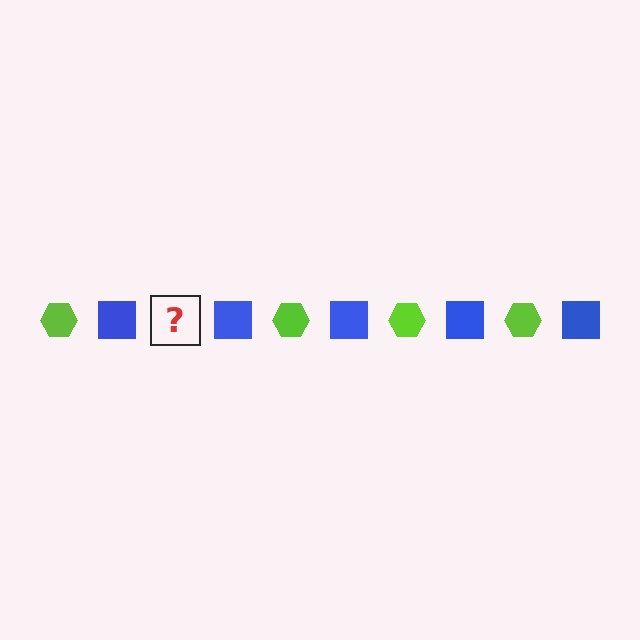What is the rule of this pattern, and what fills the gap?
The rule is that the pattern alternates between lime hexagon and blue square. The gap should be filled with a lime hexagon.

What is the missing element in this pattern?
The missing element is a lime hexagon.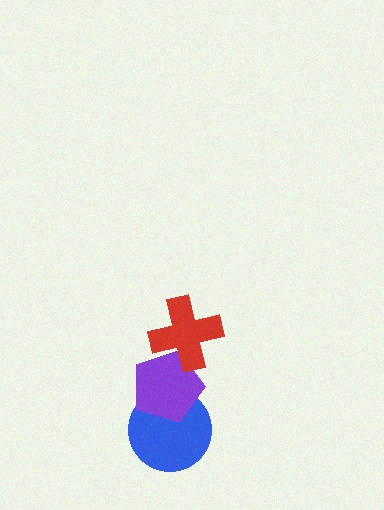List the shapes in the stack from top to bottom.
From top to bottom: the red cross, the purple pentagon, the blue circle.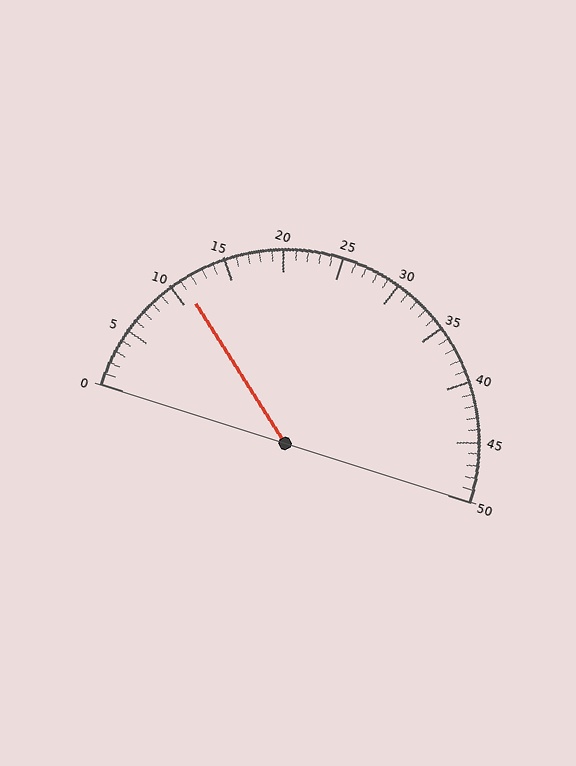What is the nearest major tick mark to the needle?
The nearest major tick mark is 10.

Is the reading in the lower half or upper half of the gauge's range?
The reading is in the lower half of the range (0 to 50).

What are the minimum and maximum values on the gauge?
The gauge ranges from 0 to 50.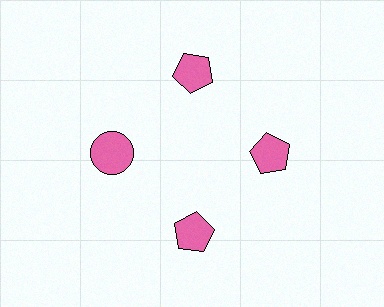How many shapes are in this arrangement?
There are 4 shapes arranged in a ring pattern.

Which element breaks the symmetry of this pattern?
The pink circle at roughly the 9 o'clock position breaks the symmetry. All other shapes are pink pentagons.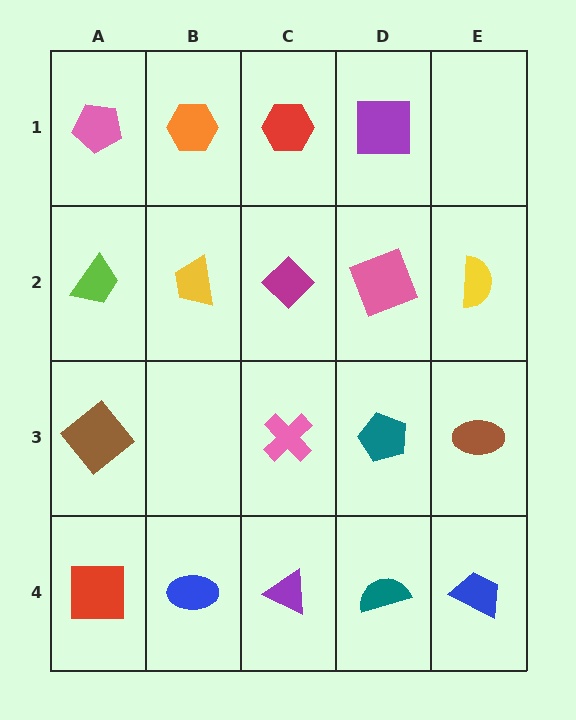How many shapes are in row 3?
4 shapes.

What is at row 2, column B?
A yellow trapezoid.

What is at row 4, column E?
A blue trapezoid.